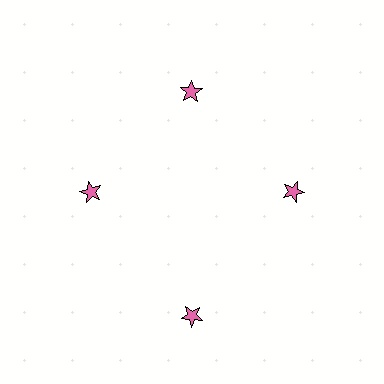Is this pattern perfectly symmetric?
No. The 4 pink stars are arranged in a ring, but one element near the 6 o'clock position is pushed outward from the center, breaking the 4-fold rotational symmetry.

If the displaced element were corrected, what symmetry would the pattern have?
It would have 4-fold rotational symmetry — the pattern would map onto itself every 90 degrees.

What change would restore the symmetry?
The symmetry would be restored by moving it inward, back onto the ring so that all 4 stars sit at equal angles and equal distance from the center.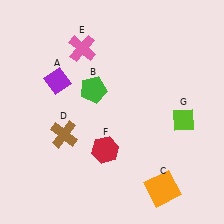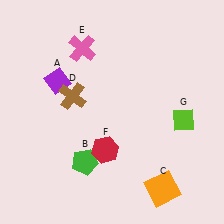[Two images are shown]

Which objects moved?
The objects that moved are: the green pentagon (B), the brown cross (D).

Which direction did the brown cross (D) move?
The brown cross (D) moved up.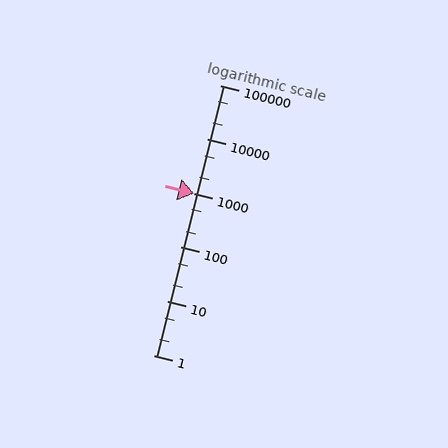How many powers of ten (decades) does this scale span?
The scale spans 5 decades, from 1 to 100000.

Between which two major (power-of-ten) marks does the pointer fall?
The pointer is between 1000 and 10000.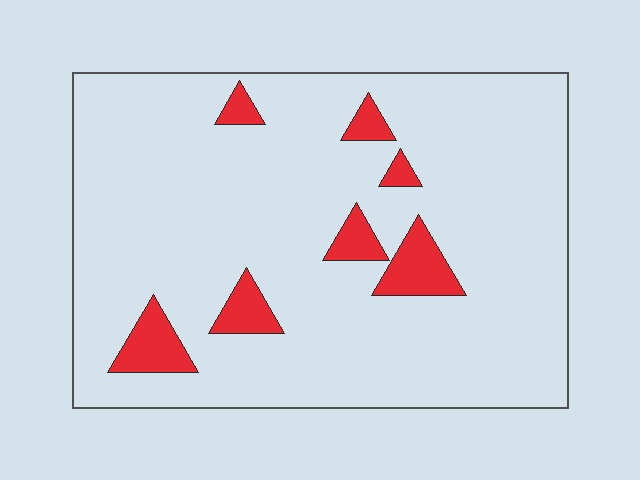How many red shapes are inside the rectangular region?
7.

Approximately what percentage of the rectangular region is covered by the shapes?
Approximately 10%.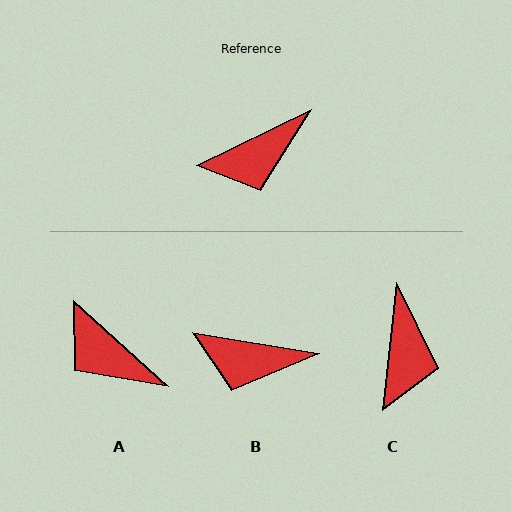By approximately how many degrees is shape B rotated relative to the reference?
Approximately 35 degrees clockwise.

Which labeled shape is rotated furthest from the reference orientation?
A, about 68 degrees away.